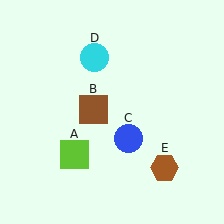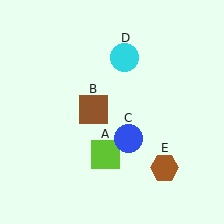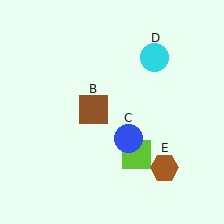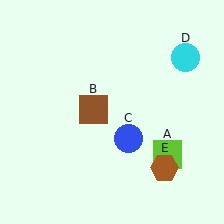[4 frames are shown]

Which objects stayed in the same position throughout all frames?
Brown square (object B) and blue circle (object C) and brown hexagon (object E) remained stationary.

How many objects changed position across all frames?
2 objects changed position: lime square (object A), cyan circle (object D).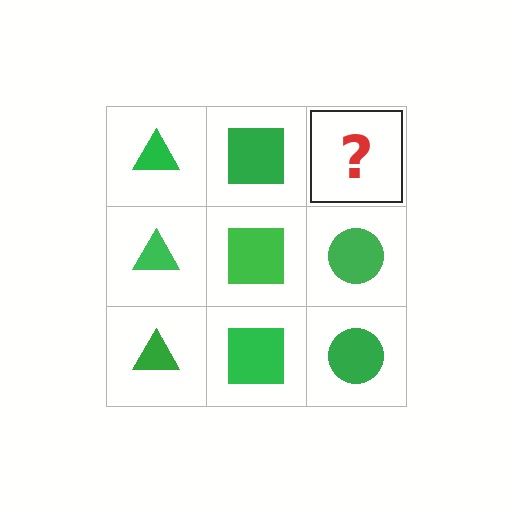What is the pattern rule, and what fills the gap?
The rule is that each column has a consistent shape. The gap should be filled with a green circle.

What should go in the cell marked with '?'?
The missing cell should contain a green circle.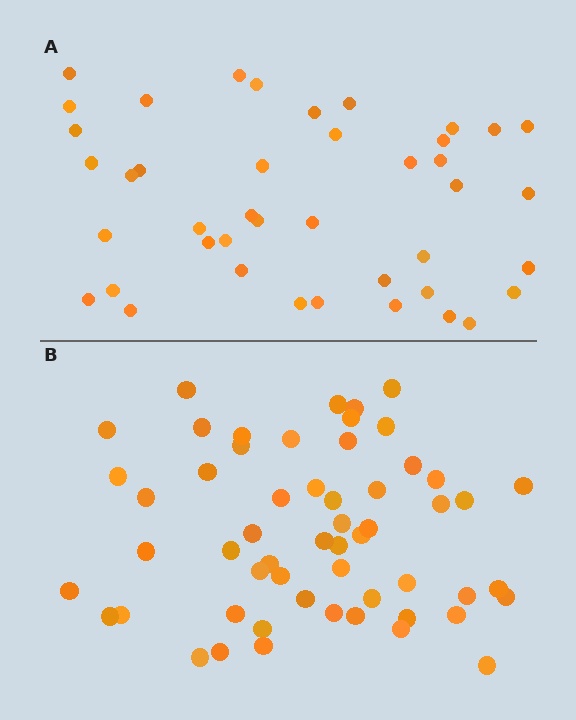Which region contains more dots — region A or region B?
Region B (the bottom region) has more dots.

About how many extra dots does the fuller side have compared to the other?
Region B has approximately 15 more dots than region A.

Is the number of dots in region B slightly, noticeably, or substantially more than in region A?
Region B has noticeably more, but not dramatically so. The ratio is roughly 1.3 to 1.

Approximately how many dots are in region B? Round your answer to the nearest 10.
About 60 dots. (The exact count is 56, which rounds to 60.)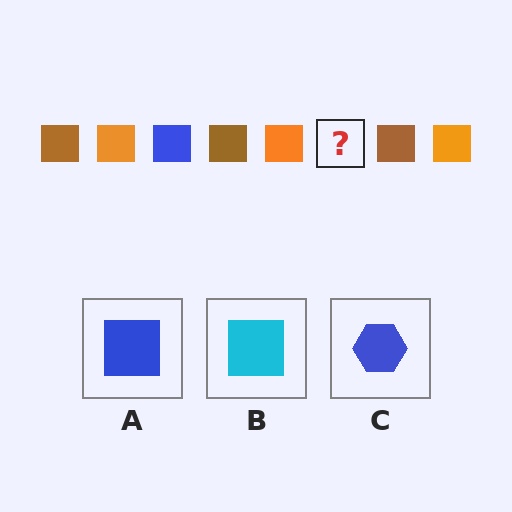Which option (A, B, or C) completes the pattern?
A.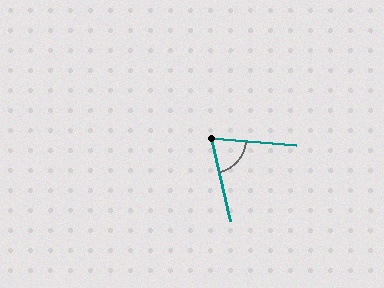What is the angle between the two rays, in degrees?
Approximately 72 degrees.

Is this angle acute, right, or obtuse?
It is acute.